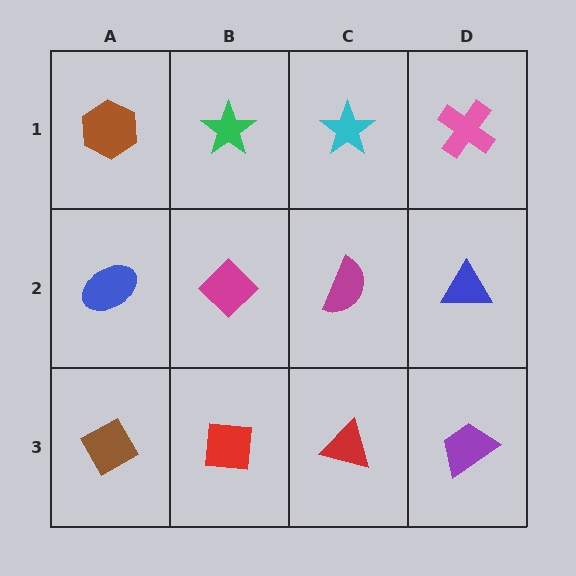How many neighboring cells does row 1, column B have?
3.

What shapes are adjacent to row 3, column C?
A magenta semicircle (row 2, column C), a red square (row 3, column B), a purple trapezoid (row 3, column D).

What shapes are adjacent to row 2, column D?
A pink cross (row 1, column D), a purple trapezoid (row 3, column D), a magenta semicircle (row 2, column C).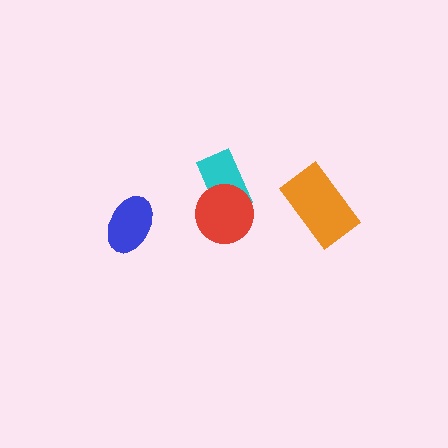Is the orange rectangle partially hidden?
No, no other shape covers it.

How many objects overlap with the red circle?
1 object overlaps with the red circle.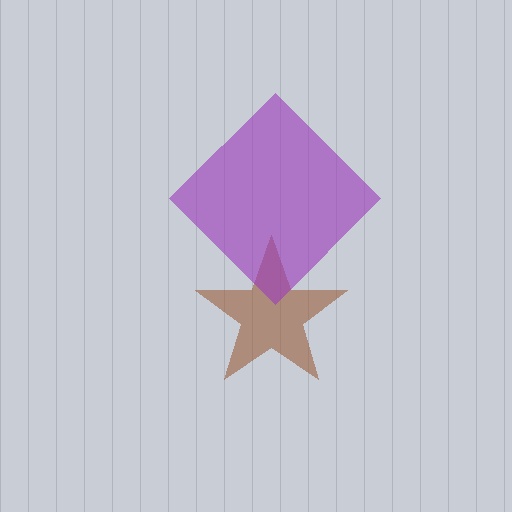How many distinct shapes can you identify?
There are 2 distinct shapes: a brown star, a purple diamond.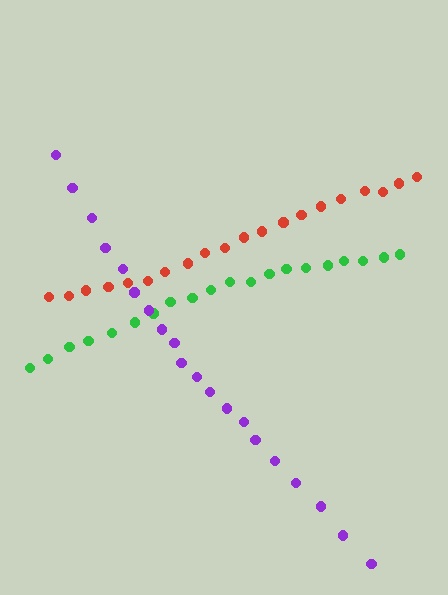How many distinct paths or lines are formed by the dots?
There are 3 distinct paths.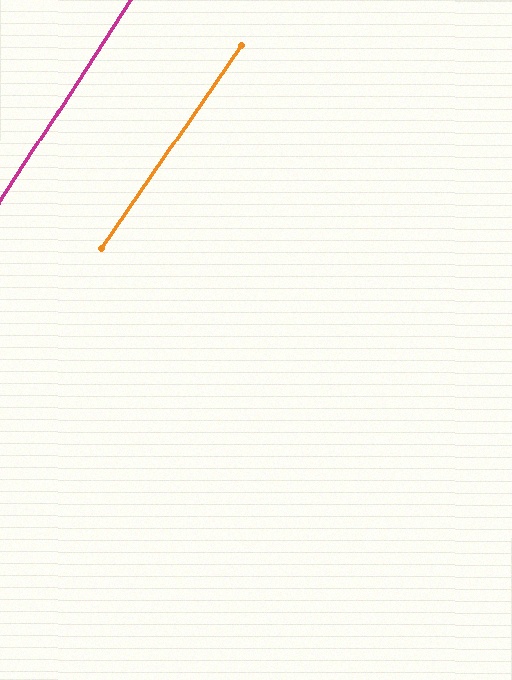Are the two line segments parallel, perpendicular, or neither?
Parallel — their directions differ by only 1.8°.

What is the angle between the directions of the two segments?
Approximately 2 degrees.